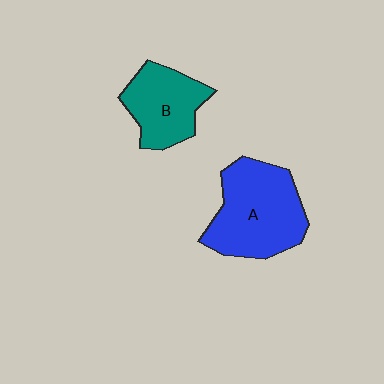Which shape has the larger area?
Shape A (blue).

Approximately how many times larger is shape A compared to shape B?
Approximately 1.5 times.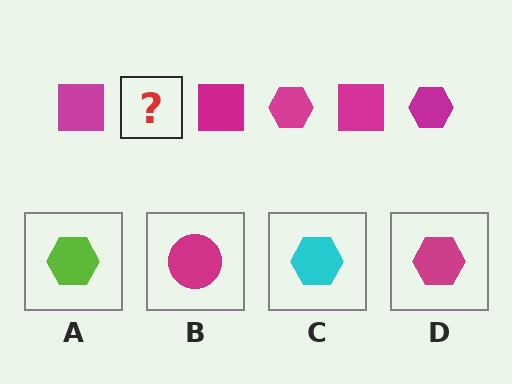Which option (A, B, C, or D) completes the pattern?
D.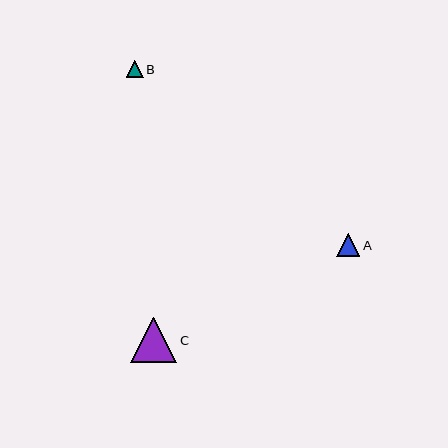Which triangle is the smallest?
Triangle B is the smallest with a size of approximately 17 pixels.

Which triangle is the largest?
Triangle C is the largest with a size of approximately 46 pixels.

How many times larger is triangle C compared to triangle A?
Triangle C is approximately 2.0 times the size of triangle A.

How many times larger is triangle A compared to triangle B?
Triangle A is approximately 1.3 times the size of triangle B.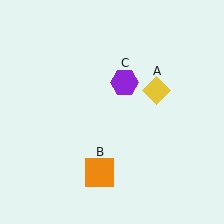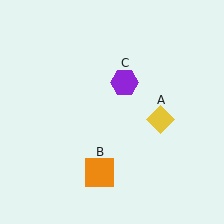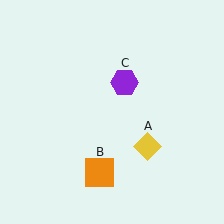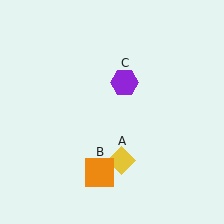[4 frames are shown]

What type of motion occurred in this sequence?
The yellow diamond (object A) rotated clockwise around the center of the scene.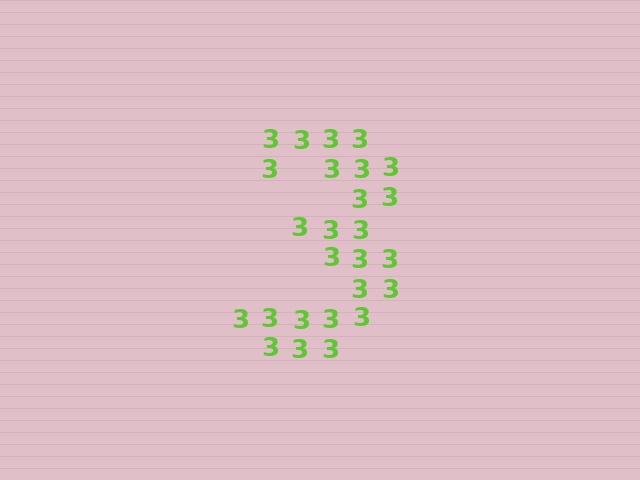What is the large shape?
The large shape is the digit 3.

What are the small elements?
The small elements are digit 3's.